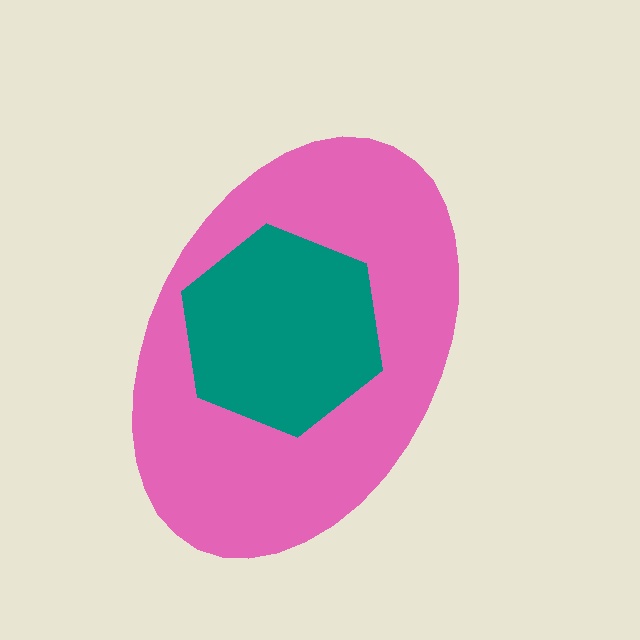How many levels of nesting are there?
2.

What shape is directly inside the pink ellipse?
The teal hexagon.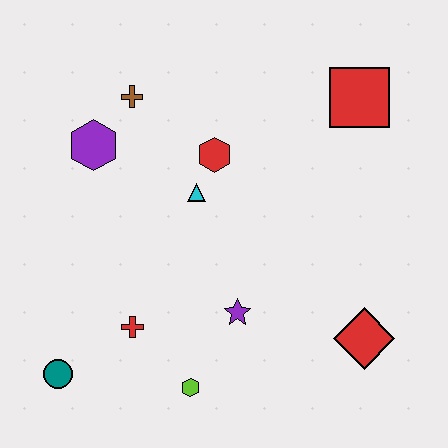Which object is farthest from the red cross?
The red square is farthest from the red cross.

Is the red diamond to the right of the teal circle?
Yes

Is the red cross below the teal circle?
No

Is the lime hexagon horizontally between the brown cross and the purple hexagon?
No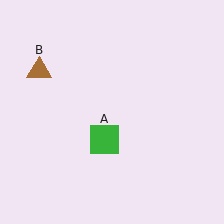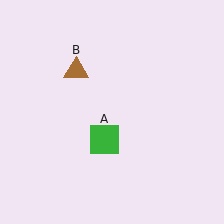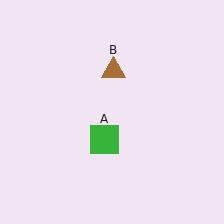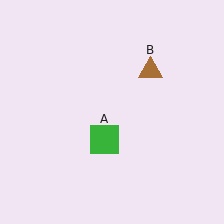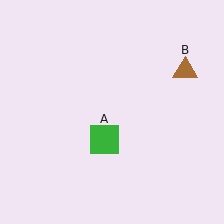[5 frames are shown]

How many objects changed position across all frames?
1 object changed position: brown triangle (object B).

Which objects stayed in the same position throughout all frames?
Green square (object A) remained stationary.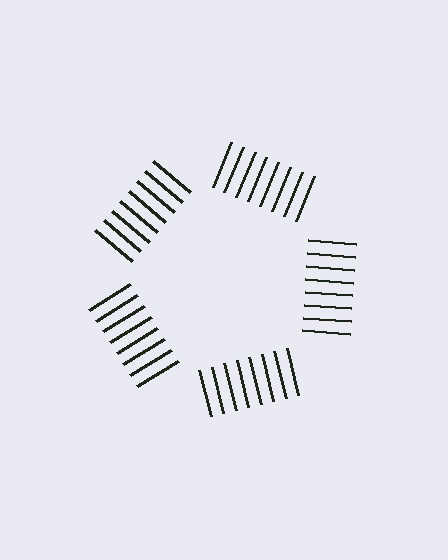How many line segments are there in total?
40 — 8 along each of the 5 edges.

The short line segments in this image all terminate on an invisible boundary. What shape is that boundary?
An illusory pentagon — the line segments terminate on its edges but no continuous stroke is drawn.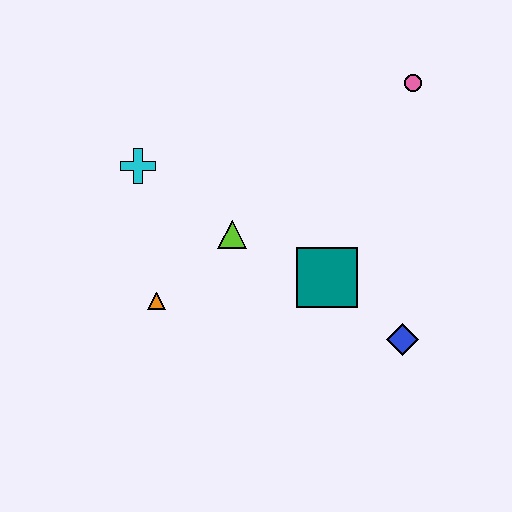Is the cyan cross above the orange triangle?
Yes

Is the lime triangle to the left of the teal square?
Yes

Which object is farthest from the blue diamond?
The cyan cross is farthest from the blue diamond.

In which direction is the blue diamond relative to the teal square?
The blue diamond is to the right of the teal square.